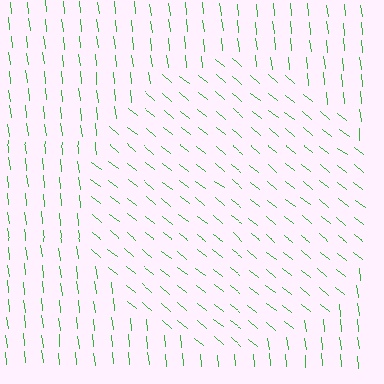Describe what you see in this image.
The image is filled with small green line segments. A circle region in the image has lines oriented differently from the surrounding lines, creating a visible texture boundary.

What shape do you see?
I see a circle.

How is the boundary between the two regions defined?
The boundary is defined purely by a change in line orientation (approximately 45 degrees difference). All lines are the same color and thickness.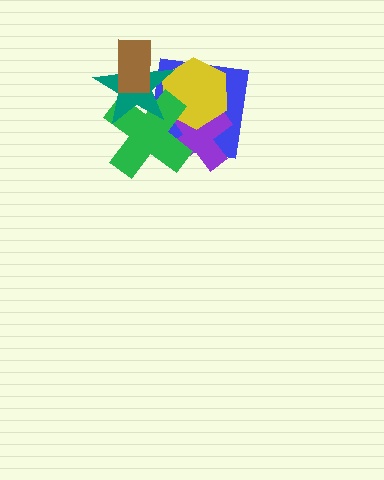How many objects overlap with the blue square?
4 objects overlap with the blue square.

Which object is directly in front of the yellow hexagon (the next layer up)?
The green cross is directly in front of the yellow hexagon.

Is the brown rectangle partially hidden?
No, no other shape covers it.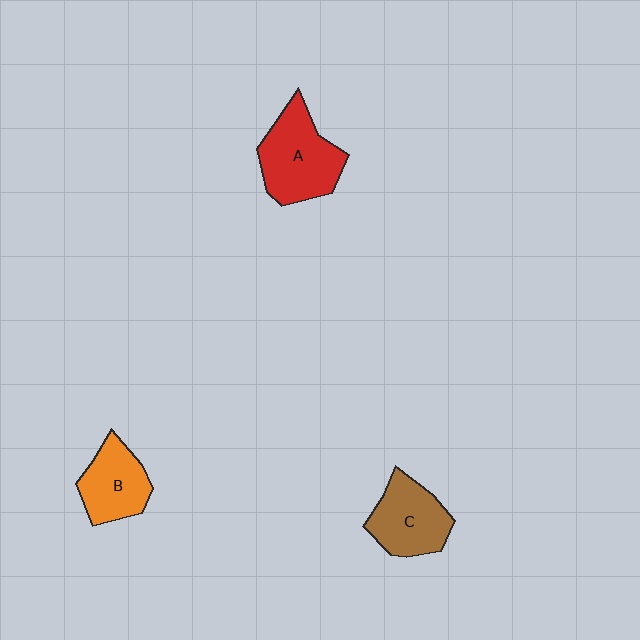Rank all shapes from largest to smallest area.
From largest to smallest: A (red), C (brown), B (orange).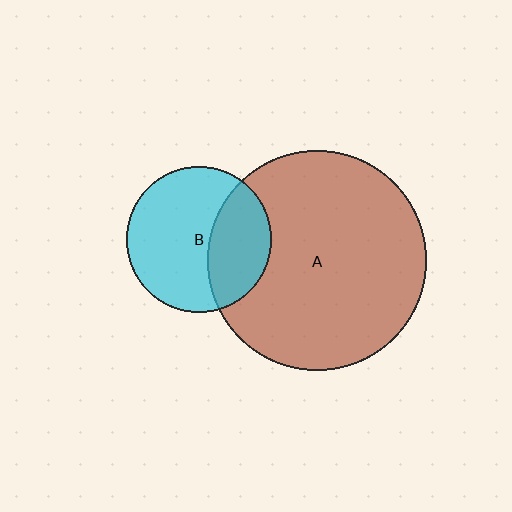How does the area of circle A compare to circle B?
Approximately 2.3 times.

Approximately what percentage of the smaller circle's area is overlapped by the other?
Approximately 35%.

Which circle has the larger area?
Circle A (brown).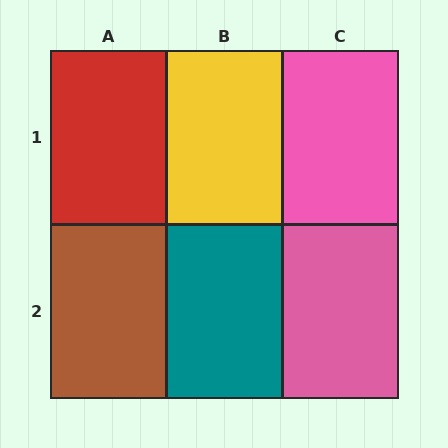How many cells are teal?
1 cell is teal.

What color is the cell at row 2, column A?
Brown.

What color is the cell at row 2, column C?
Pink.